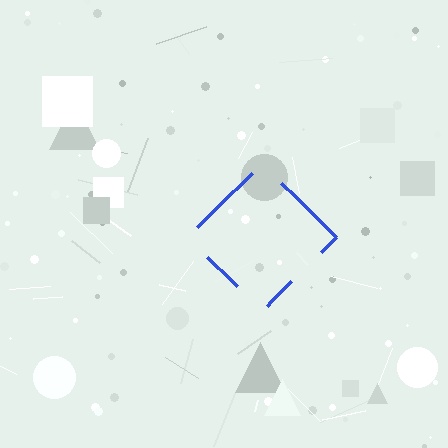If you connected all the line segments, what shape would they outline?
They would outline a diamond.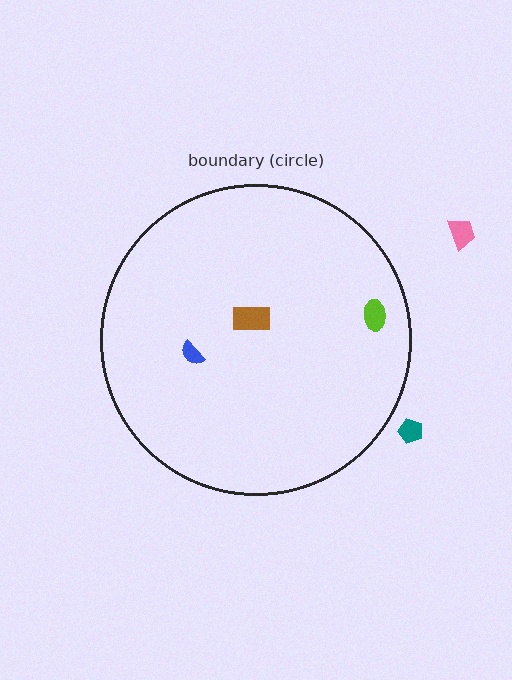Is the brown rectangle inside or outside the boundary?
Inside.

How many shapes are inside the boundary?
3 inside, 2 outside.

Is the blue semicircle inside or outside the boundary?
Inside.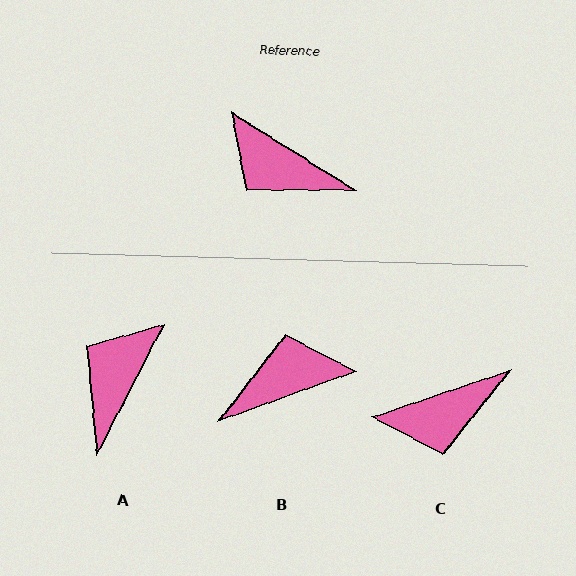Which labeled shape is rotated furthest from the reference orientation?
B, about 128 degrees away.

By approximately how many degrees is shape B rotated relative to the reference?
Approximately 128 degrees clockwise.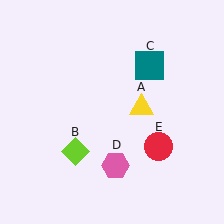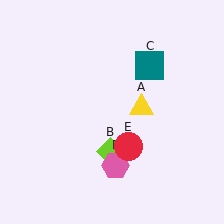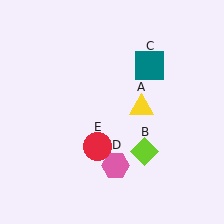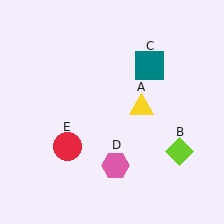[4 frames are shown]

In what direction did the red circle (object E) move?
The red circle (object E) moved left.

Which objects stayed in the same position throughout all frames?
Yellow triangle (object A) and teal square (object C) and pink hexagon (object D) remained stationary.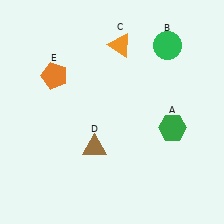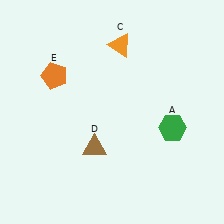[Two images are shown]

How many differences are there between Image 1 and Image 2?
There is 1 difference between the two images.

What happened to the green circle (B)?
The green circle (B) was removed in Image 2. It was in the top-right area of Image 1.